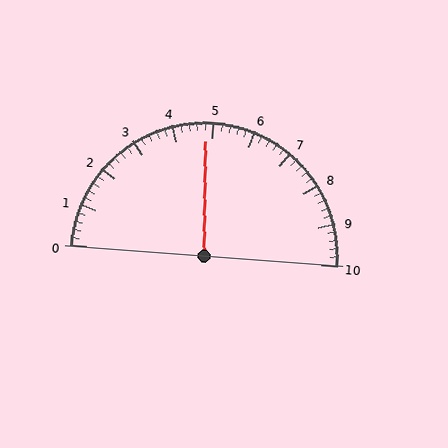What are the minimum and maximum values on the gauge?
The gauge ranges from 0 to 10.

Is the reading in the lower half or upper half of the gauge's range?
The reading is in the lower half of the range (0 to 10).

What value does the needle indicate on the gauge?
The needle indicates approximately 4.8.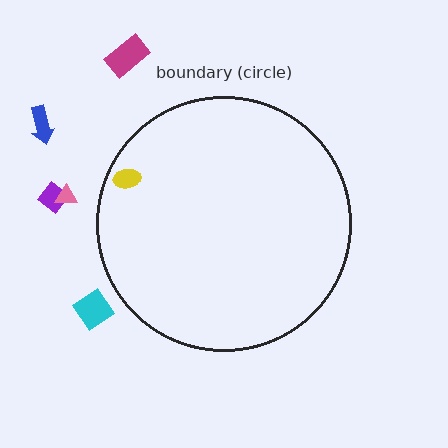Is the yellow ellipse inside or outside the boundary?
Inside.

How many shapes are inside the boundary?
1 inside, 5 outside.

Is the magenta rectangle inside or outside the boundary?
Outside.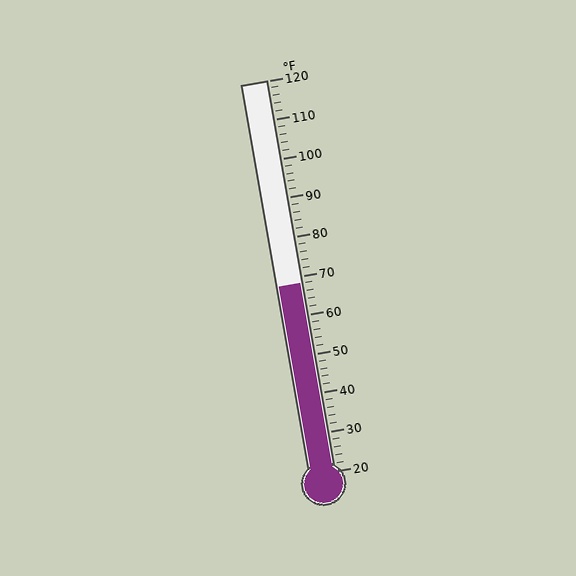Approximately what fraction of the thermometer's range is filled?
The thermometer is filled to approximately 50% of its range.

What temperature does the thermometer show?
The thermometer shows approximately 68°F.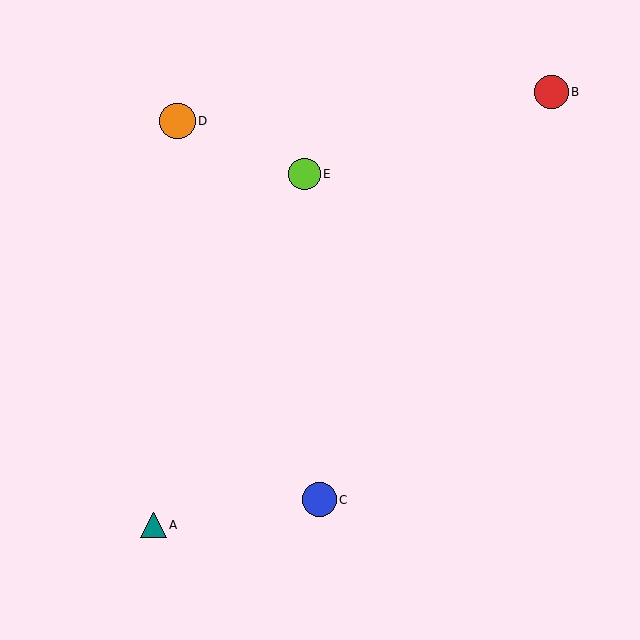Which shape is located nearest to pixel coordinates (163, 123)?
The orange circle (labeled D) at (177, 121) is nearest to that location.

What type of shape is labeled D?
Shape D is an orange circle.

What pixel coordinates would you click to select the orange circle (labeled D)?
Click at (177, 121) to select the orange circle D.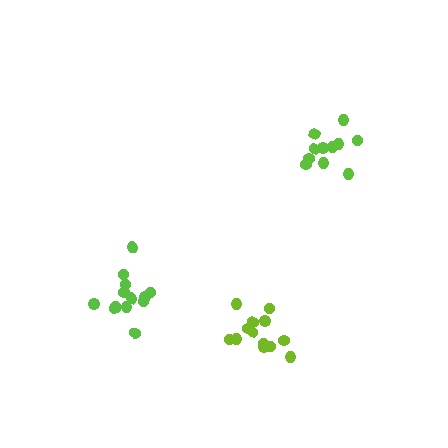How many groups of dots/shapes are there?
There are 3 groups.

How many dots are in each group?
Group 1: 11 dots, Group 2: 13 dots, Group 3: 13 dots (37 total).